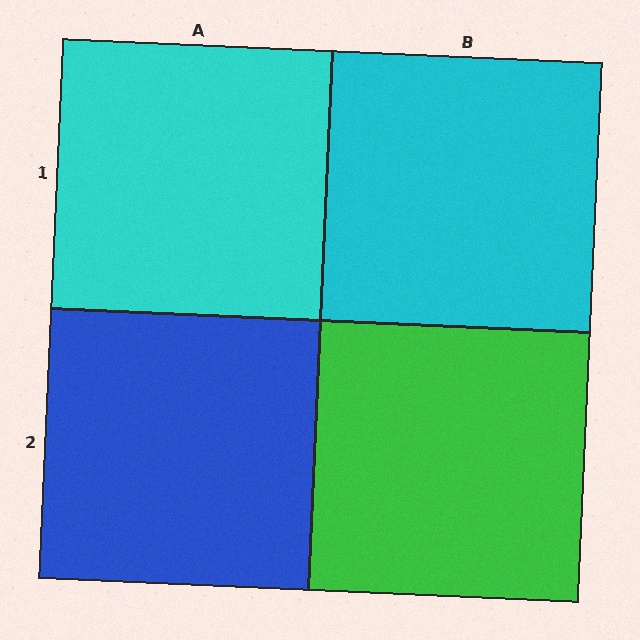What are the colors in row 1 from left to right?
Cyan, cyan.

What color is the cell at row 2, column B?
Green.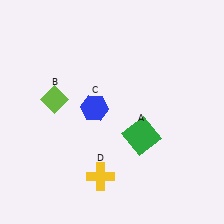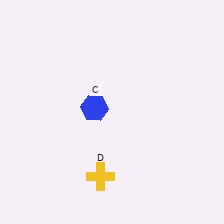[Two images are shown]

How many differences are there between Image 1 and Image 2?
There are 2 differences between the two images.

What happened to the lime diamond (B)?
The lime diamond (B) was removed in Image 2. It was in the top-left area of Image 1.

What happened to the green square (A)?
The green square (A) was removed in Image 2. It was in the bottom-right area of Image 1.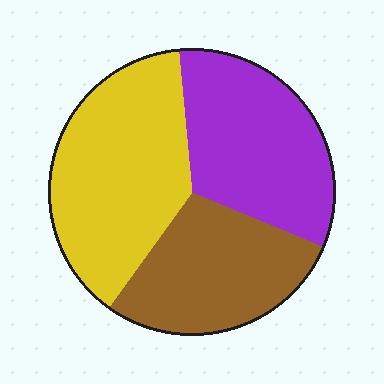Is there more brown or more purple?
Purple.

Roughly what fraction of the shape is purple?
Purple covers roughly 35% of the shape.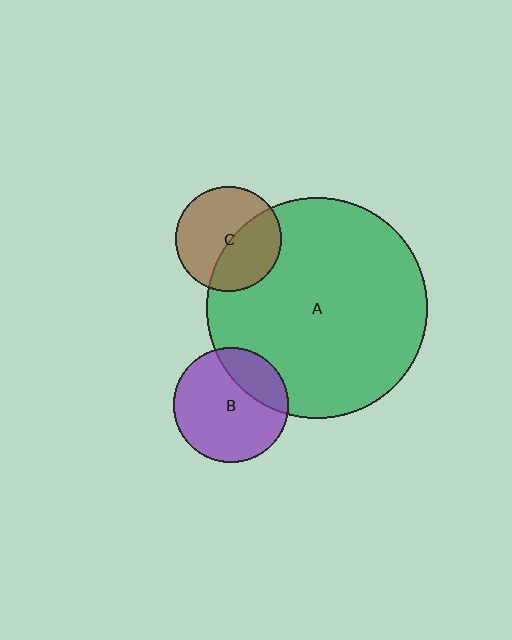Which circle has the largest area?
Circle A (green).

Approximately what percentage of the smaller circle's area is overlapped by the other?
Approximately 25%.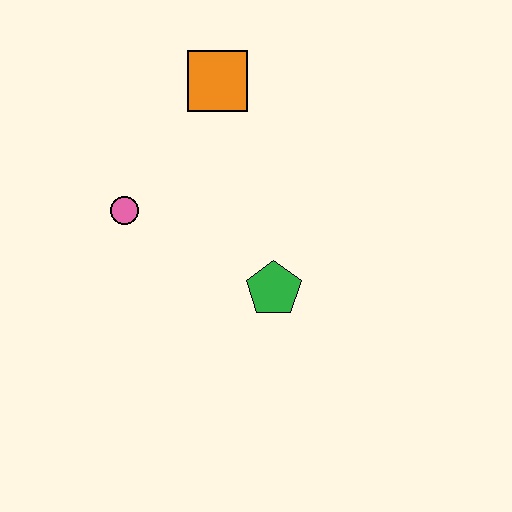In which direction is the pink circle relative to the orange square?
The pink circle is below the orange square.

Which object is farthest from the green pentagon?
The orange square is farthest from the green pentagon.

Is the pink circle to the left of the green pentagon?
Yes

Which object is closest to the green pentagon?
The pink circle is closest to the green pentagon.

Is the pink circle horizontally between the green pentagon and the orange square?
No